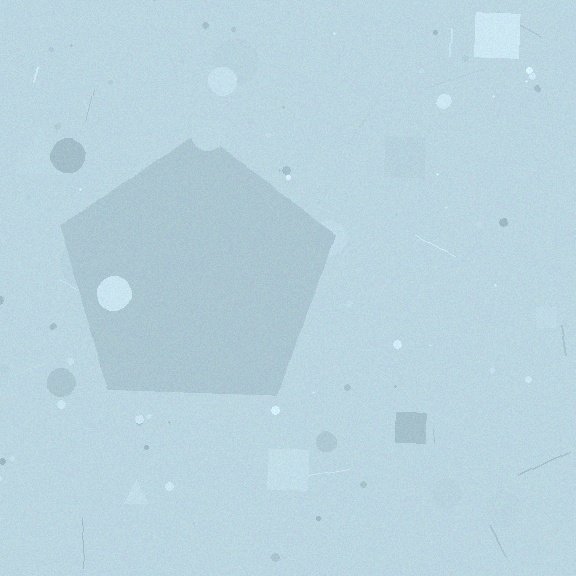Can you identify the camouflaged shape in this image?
The camouflaged shape is a pentagon.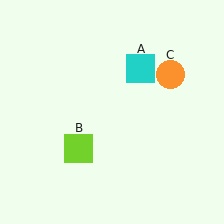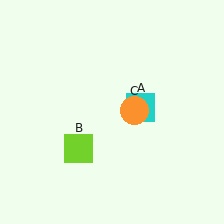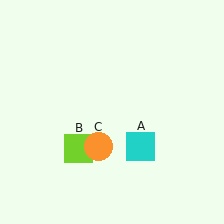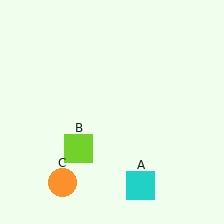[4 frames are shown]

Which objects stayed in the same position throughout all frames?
Lime square (object B) remained stationary.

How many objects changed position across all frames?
2 objects changed position: cyan square (object A), orange circle (object C).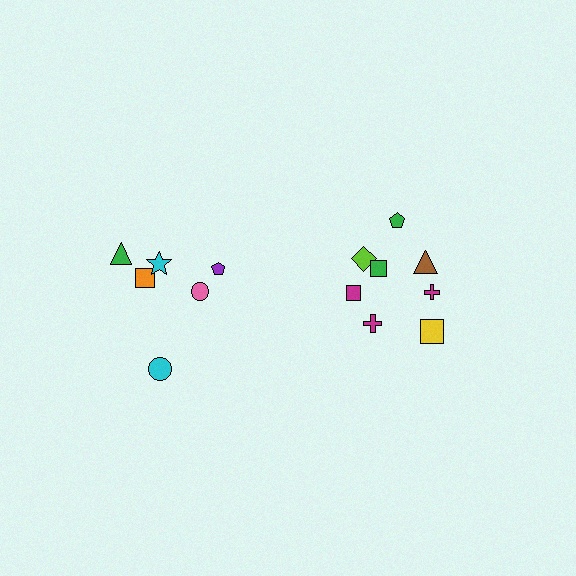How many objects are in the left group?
There are 6 objects.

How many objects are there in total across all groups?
There are 14 objects.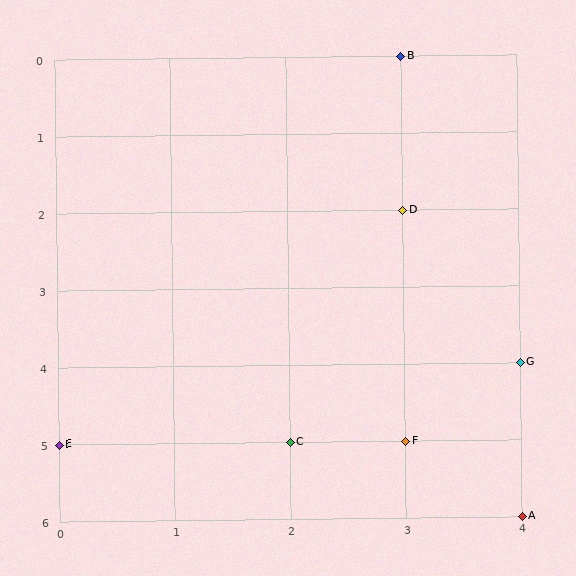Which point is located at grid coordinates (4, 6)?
Point A is at (4, 6).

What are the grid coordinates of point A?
Point A is at grid coordinates (4, 6).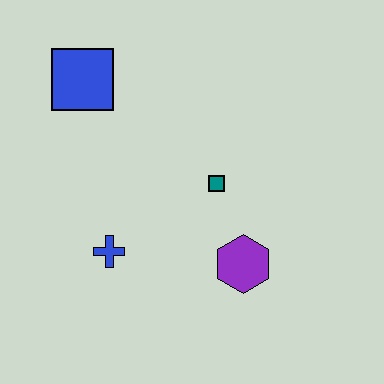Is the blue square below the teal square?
No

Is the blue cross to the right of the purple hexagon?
No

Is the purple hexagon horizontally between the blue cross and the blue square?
No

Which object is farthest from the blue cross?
The blue square is farthest from the blue cross.